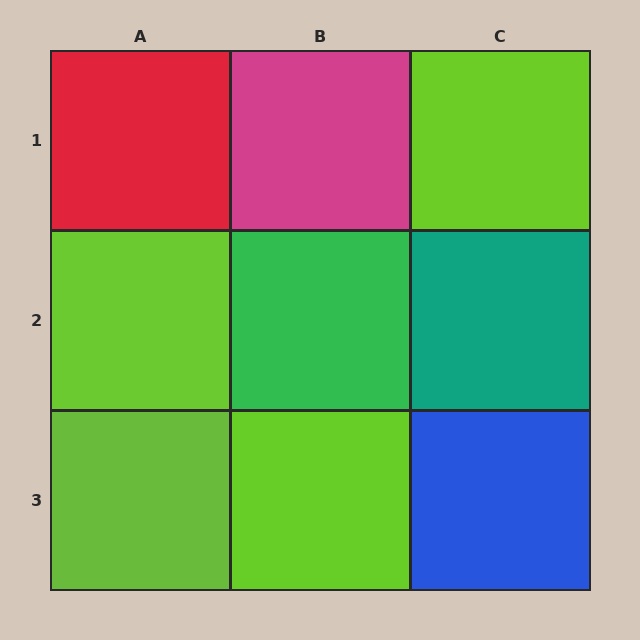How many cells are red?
1 cell is red.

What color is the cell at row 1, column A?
Red.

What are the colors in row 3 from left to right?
Lime, lime, blue.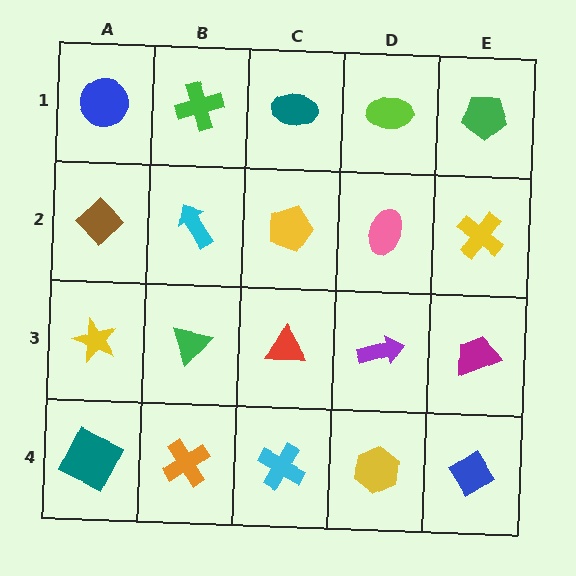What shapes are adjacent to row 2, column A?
A blue circle (row 1, column A), a yellow star (row 3, column A), a cyan arrow (row 2, column B).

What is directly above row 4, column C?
A red triangle.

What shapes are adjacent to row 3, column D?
A pink ellipse (row 2, column D), a yellow hexagon (row 4, column D), a red triangle (row 3, column C), a magenta trapezoid (row 3, column E).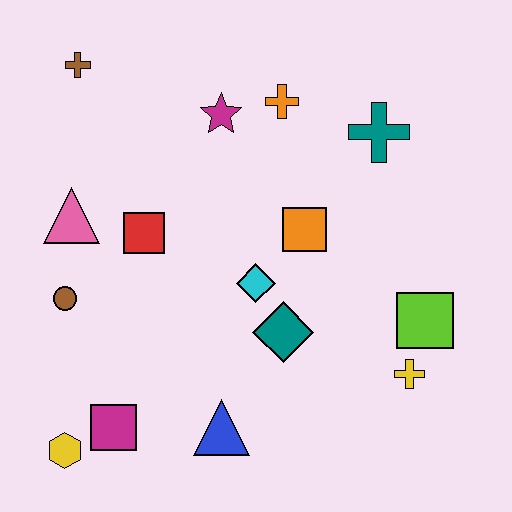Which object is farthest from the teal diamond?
The brown cross is farthest from the teal diamond.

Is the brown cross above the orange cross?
Yes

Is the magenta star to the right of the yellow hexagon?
Yes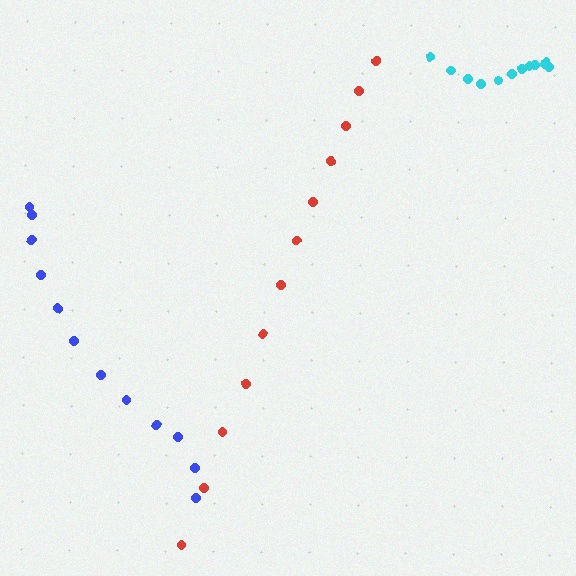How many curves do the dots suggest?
There are 3 distinct paths.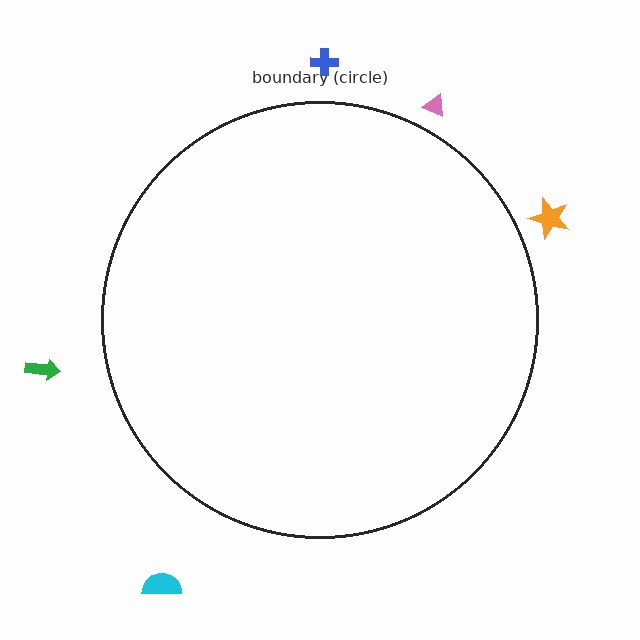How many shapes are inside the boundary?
0 inside, 5 outside.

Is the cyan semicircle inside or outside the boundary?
Outside.